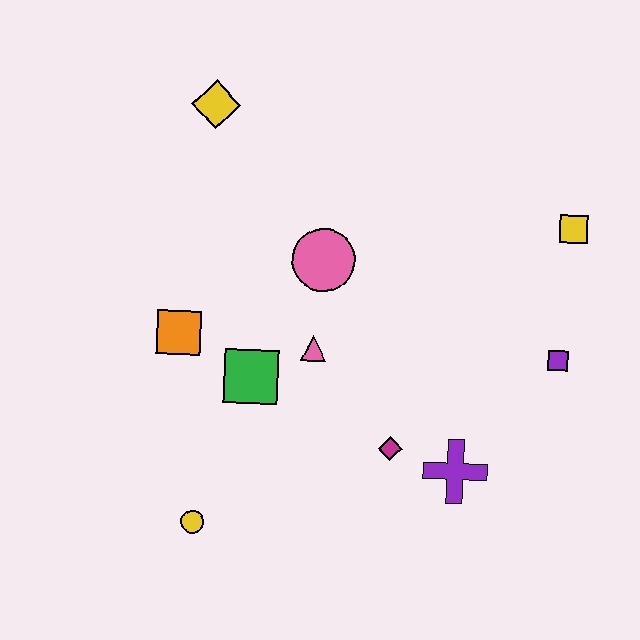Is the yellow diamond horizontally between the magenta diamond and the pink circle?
No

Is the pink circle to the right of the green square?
Yes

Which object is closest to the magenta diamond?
The purple cross is closest to the magenta diamond.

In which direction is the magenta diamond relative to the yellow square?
The magenta diamond is below the yellow square.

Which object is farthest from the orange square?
The yellow square is farthest from the orange square.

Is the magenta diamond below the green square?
Yes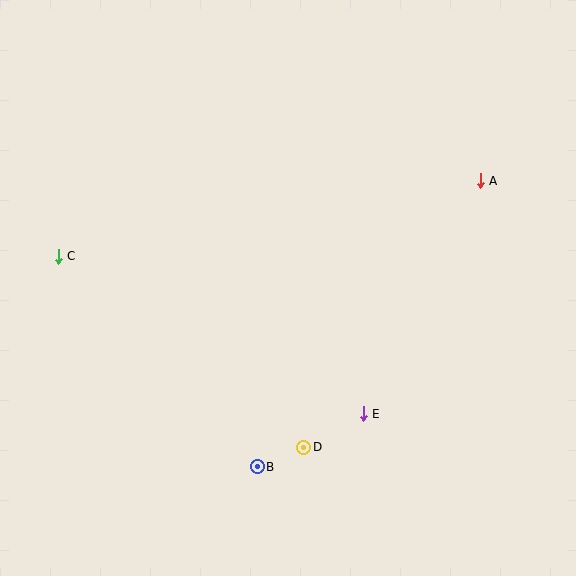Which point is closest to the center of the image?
Point E at (363, 414) is closest to the center.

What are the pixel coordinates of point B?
Point B is at (257, 467).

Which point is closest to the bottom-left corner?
Point B is closest to the bottom-left corner.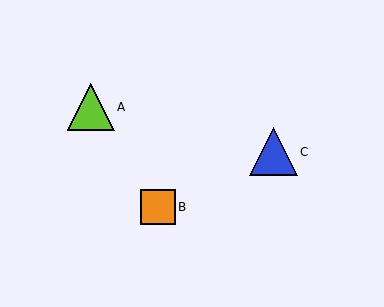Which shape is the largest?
The blue triangle (labeled C) is the largest.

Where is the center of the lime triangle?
The center of the lime triangle is at (91, 107).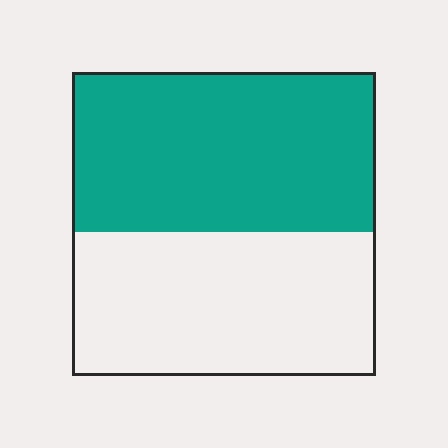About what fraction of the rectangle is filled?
About one half (1/2).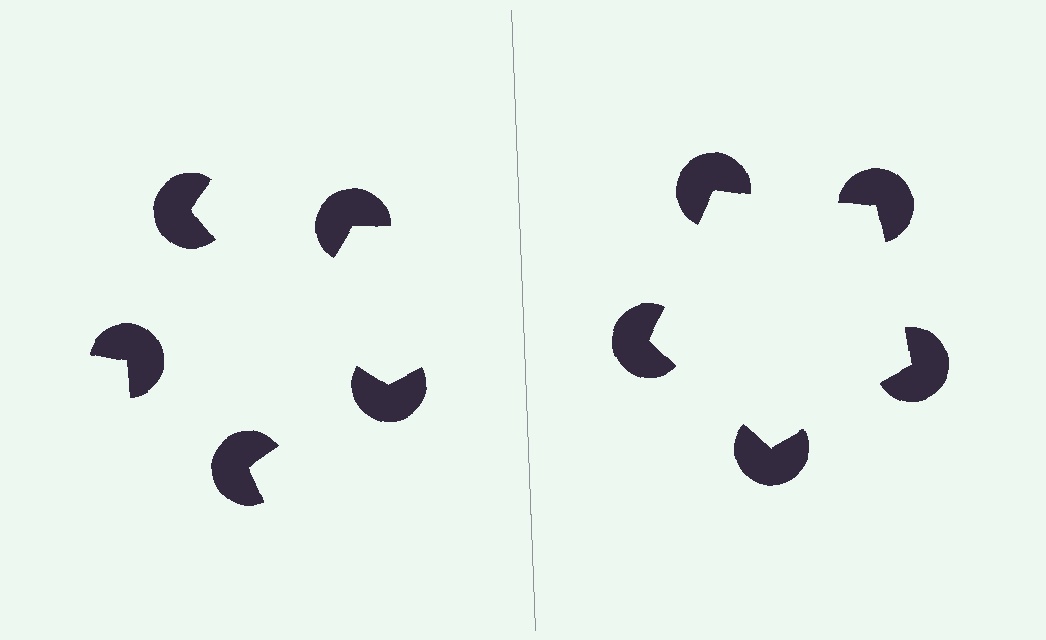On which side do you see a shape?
An illusory pentagon appears on the right side. On the left side the wedge cuts are rotated, so no coherent shape forms.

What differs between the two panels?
The pac-man discs are positioned identically on both sides; only the wedge orientations differ. On the right they align to a pentagon; on the left they are misaligned.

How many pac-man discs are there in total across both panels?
10 — 5 on each side.